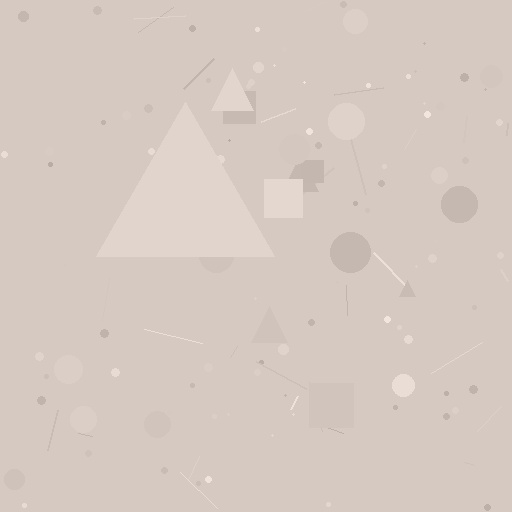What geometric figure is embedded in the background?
A triangle is embedded in the background.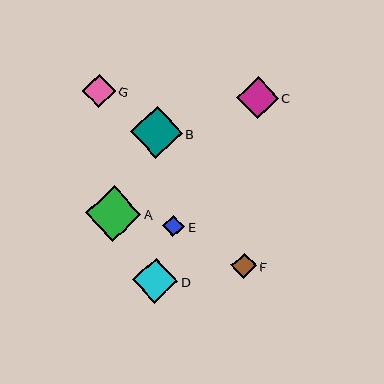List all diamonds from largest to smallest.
From largest to smallest: A, B, D, C, G, F, E.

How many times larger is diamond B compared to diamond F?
Diamond B is approximately 2.0 times the size of diamond F.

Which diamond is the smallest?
Diamond E is the smallest with a size of approximately 22 pixels.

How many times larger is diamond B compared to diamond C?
Diamond B is approximately 1.2 times the size of diamond C.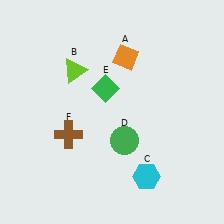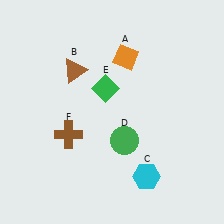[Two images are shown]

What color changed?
The triangle (B) changed from lime in Image 1 to brown in Image 2.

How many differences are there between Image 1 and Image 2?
There is 1 difference between the two images.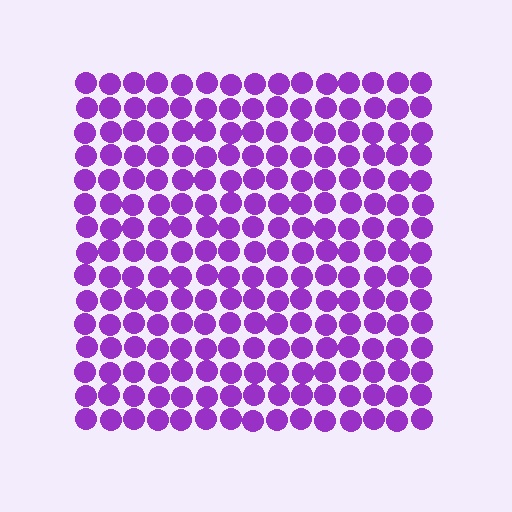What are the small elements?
The small elements are circles.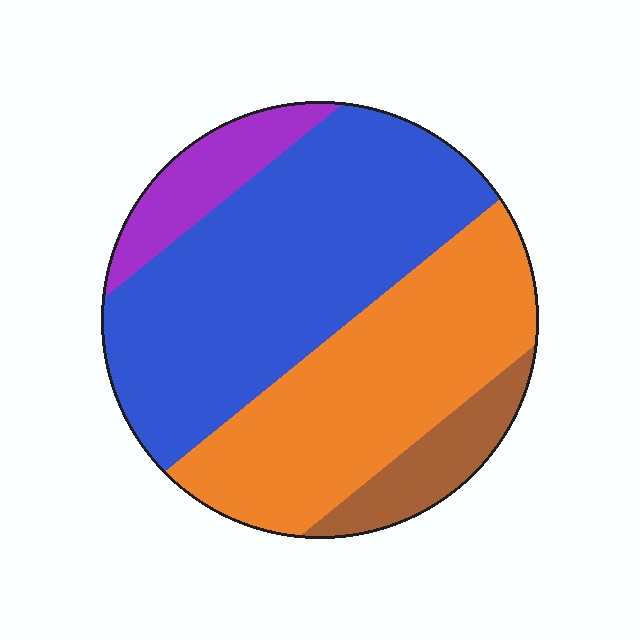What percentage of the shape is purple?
Purple covers 9% of the shape.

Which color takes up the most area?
Blue, at roughly 45%.